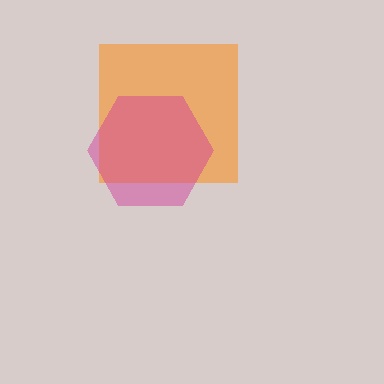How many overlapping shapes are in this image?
There are 2 overlapping shapes in the image.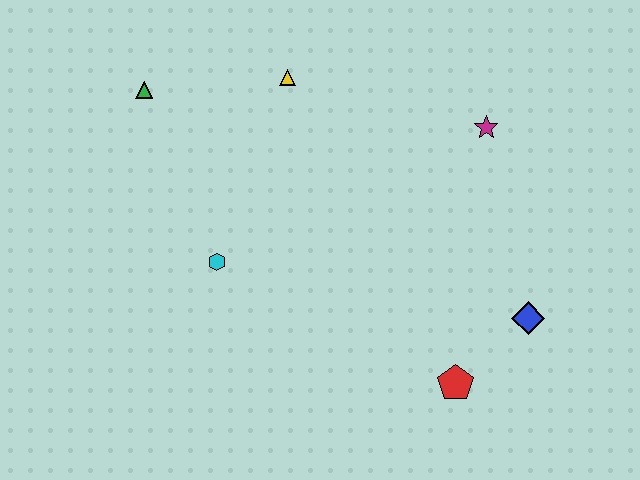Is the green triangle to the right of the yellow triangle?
No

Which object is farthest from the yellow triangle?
The red pentagon is farthest from the yellow triangle.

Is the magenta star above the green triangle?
No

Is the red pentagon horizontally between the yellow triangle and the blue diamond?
Yes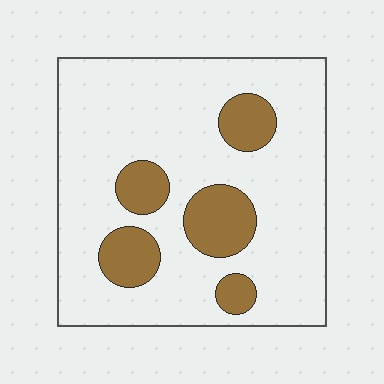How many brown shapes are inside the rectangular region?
5.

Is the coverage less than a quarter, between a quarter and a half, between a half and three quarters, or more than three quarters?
Less than a quarter.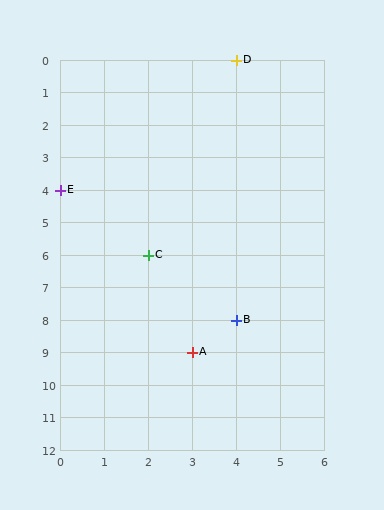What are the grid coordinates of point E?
Point E is at grid coordinates (0, 4).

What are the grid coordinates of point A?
Point A is at grid coordinates (3, 9).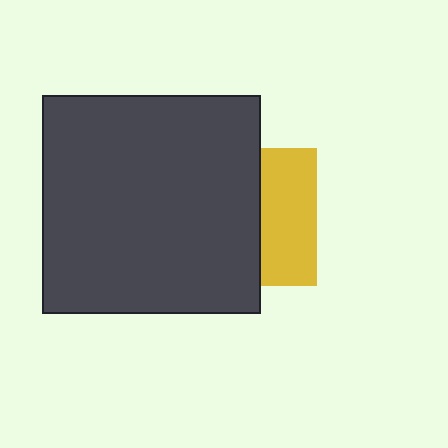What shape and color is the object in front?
The object in front is a dark gray square.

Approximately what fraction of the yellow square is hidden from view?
Roughly 59% of the yellow square is hidden behind the dark gray square.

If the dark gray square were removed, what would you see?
You would see the complete yellow square.